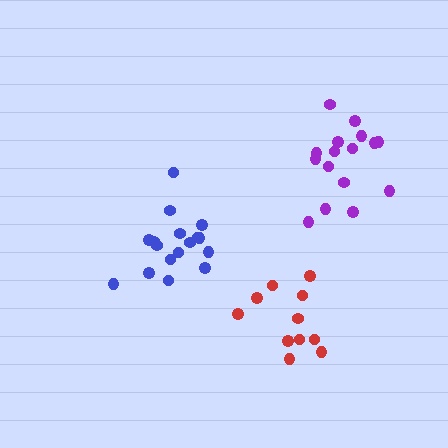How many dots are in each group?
Group 1: 17 dots, Group 2: 11 dots, Group 3: 16 dots (44 total).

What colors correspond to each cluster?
The clusters are colored: blue, red, purple.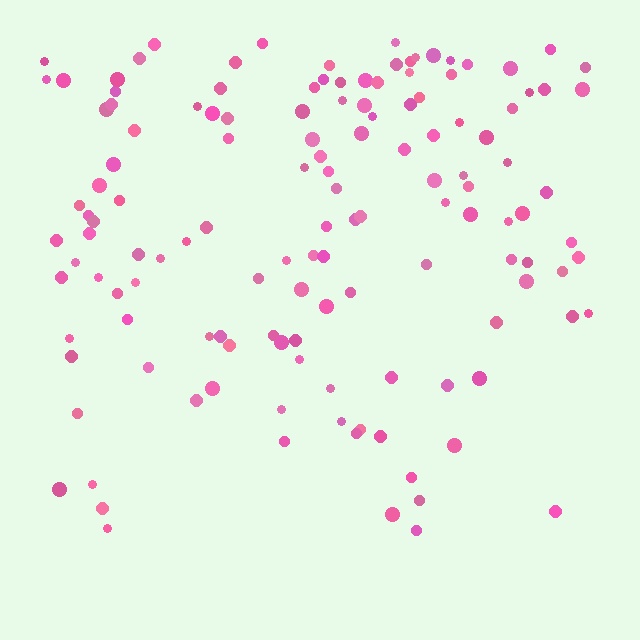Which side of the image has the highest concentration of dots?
The top.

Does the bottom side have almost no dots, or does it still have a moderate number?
Still a moderate number, just noticeably fewer than the top.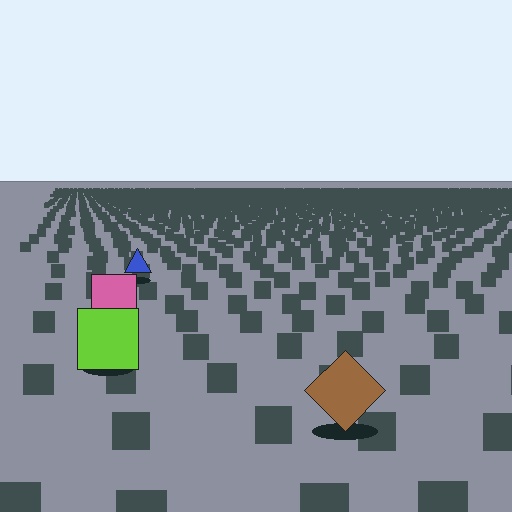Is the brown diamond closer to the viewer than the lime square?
Yes. The brown diamond is closer — you can tell from the texture gradient: the ground texture is coarser near it.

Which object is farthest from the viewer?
The blue triangle is farthest from the viewer. It appears smaller and the ground texture around it is denser.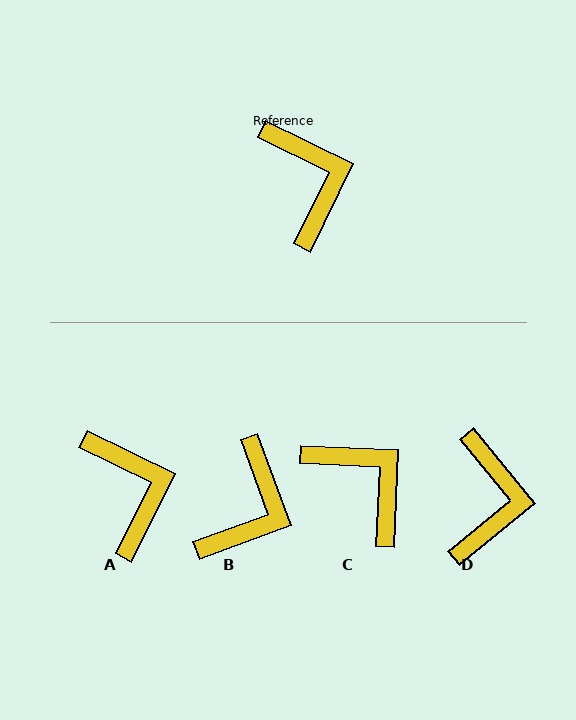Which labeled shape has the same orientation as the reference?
A.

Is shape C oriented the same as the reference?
No, it is off by about 24 degrees.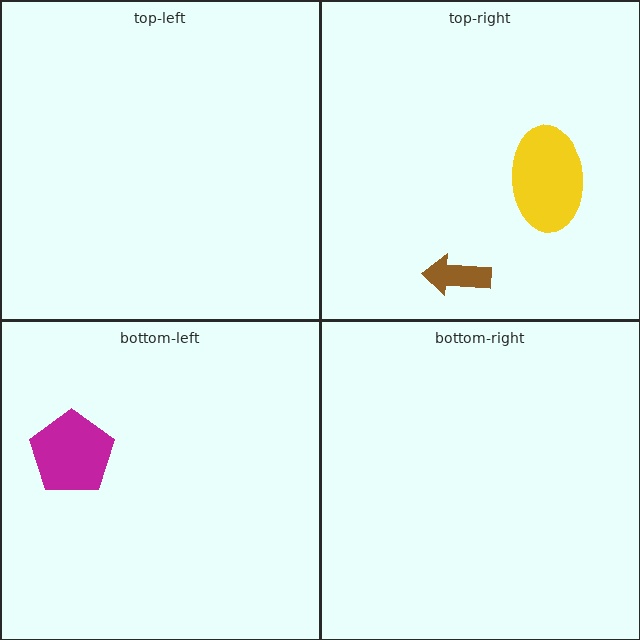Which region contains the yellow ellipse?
The top-right region.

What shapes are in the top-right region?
The yellow ellipse, the brown arrow.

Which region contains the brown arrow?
The top-right region.